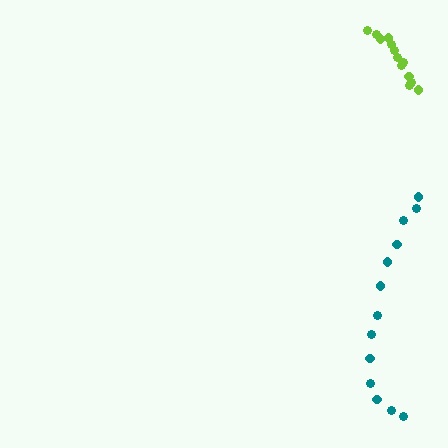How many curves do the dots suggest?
There are 2 distinct paths.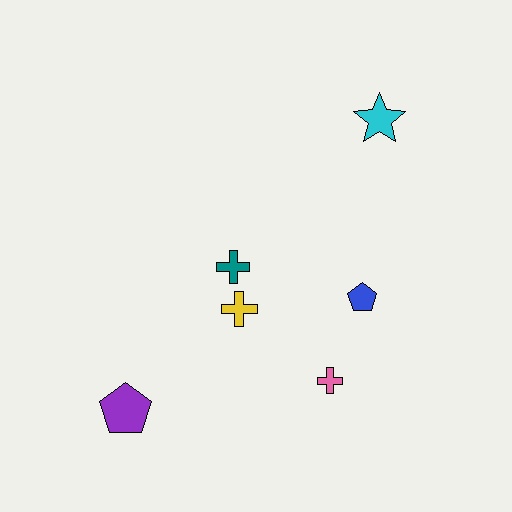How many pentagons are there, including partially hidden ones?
There are 2 pentagons.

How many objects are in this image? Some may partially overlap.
There are 6 objects.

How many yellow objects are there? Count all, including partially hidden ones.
There is 1 yellow object.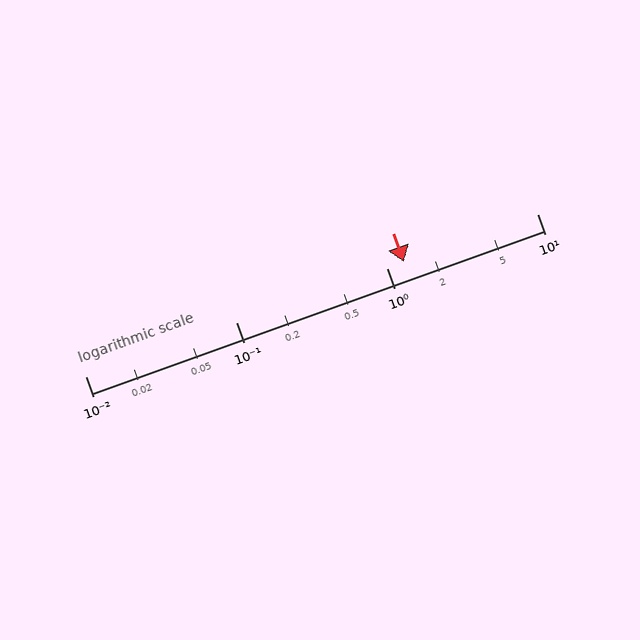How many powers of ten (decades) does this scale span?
The scale spans 3 decades, from 0.01 to 10.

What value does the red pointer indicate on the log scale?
The pointer indicates approximately 1.3.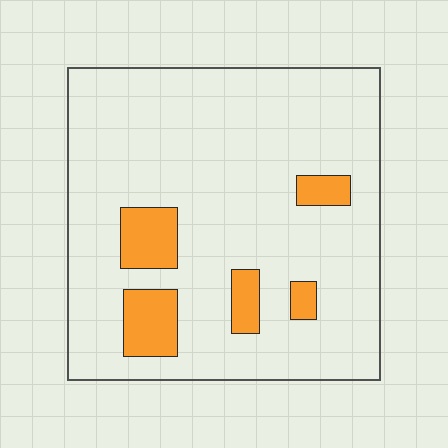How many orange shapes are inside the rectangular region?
5.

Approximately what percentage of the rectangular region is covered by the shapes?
Approximately 10%.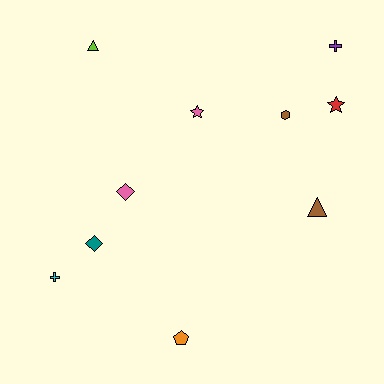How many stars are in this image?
There are 2 stars.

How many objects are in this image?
There are 10 objects.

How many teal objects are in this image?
There is 1 teal object.